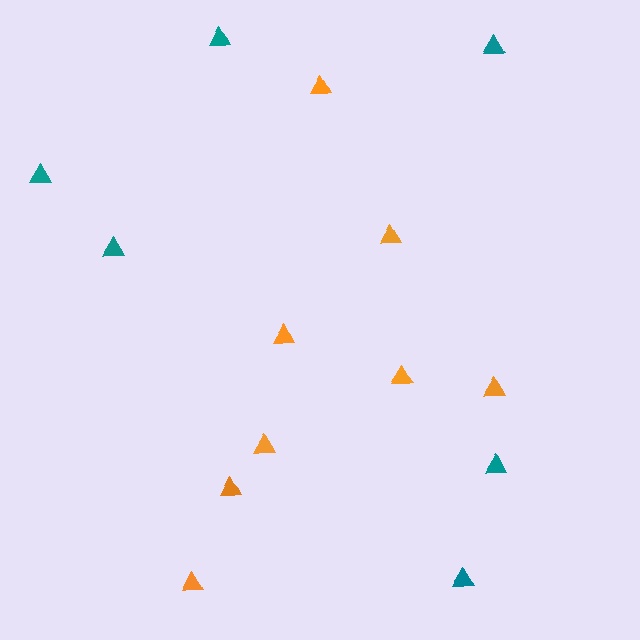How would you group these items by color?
There are 2 groups: one group of orange triangles (8) and one group of teal triangles (6).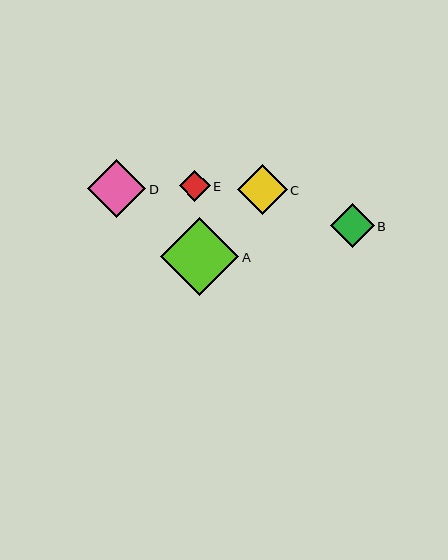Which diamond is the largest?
Diamond A is the largest with a size of approximately 78 pixels.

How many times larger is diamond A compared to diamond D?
Diamond A is approximately 1.3 times the size of diamond D.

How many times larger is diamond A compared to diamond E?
Diamond A is approximately 2.5 times the size of diamond E.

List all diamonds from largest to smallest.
From largest to smallest: A, D, C, B, E.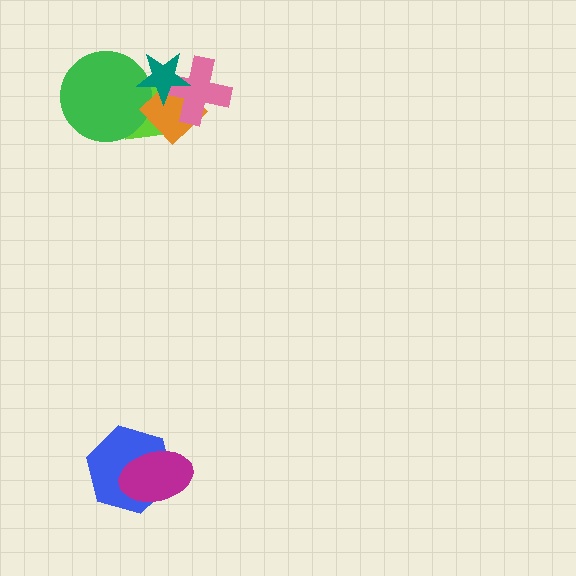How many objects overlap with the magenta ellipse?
1 object overlaps with the magenta ellipse.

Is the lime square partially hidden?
Yes, it is partially covered by another shape.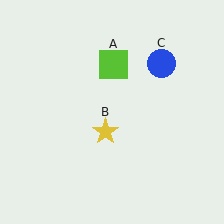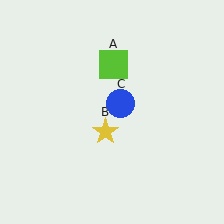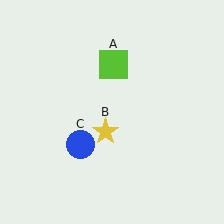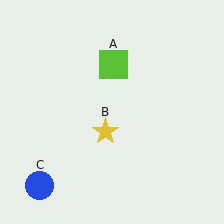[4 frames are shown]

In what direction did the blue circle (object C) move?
The blue circle (object C) moved down and to the left.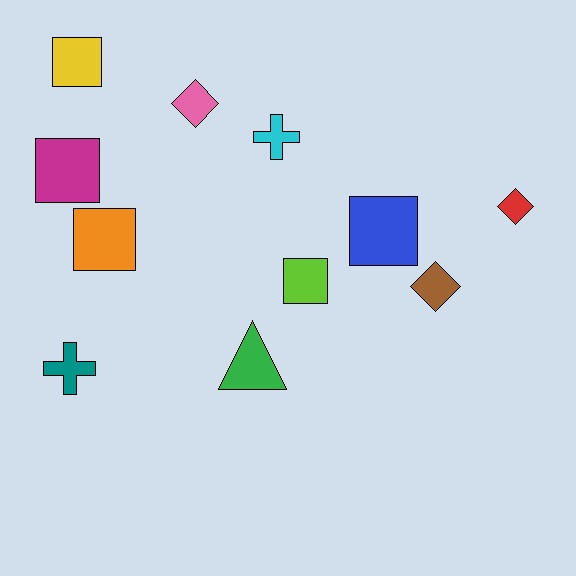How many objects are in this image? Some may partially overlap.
There are 11 objects.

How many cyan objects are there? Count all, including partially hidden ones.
There is 1 cyan object.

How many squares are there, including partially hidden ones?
There are 5 squares.